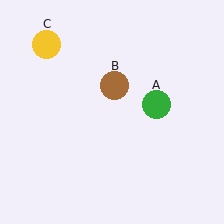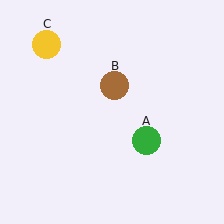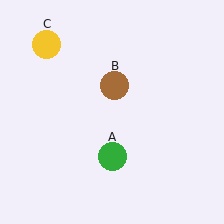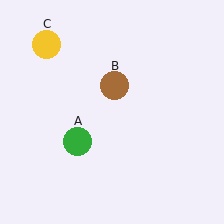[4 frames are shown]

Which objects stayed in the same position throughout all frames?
Brown circle (object B) and yellow circle (object C) remained stationary.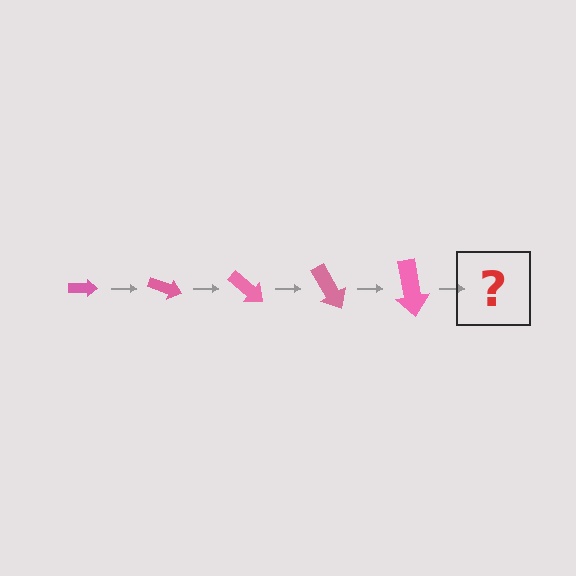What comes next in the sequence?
The next element should be an arrow, larger than the previous one and rotated 100 degrees from the start.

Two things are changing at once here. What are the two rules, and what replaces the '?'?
The two rules are that the arrow grows larger each step and it rotates 20 degrees each step. The '?' should be an arrow, larger than the previous one and rotated 100 degrees from the start.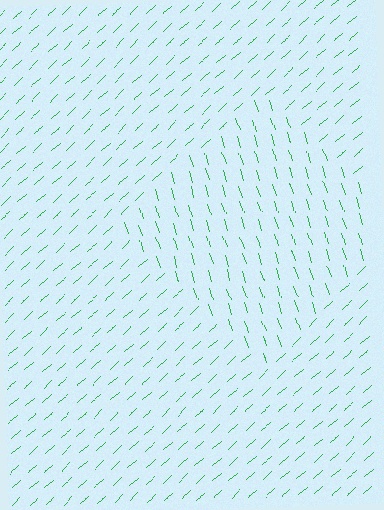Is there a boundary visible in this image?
Yes, there is a texture boundary formed by a change in line orientation.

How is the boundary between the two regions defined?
The boundary is defined purely by a change in line orientation (approximately 66 degrees difference). All lines are the same color and thickness.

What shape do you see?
I see a diamond.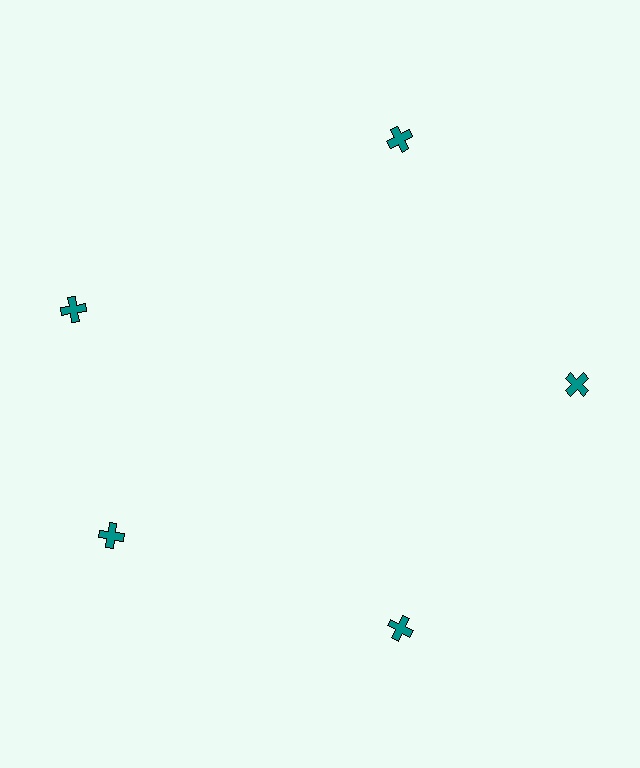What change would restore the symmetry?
The symmetry would be restored by rotating it back into even spacing with its neighbors so that all 5 crosses sit at equal angles and equal distance from the center.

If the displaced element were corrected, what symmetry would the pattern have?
It would have 5-fold rotational symmetry — the pattern would map onto itself every 72 degrees.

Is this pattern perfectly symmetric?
No. The 5 teal crosses are arranged in a ring, but one element near the 10 o'clock position is rotated out of alignment along the ring, breaking the 5-fold rotational symmetry.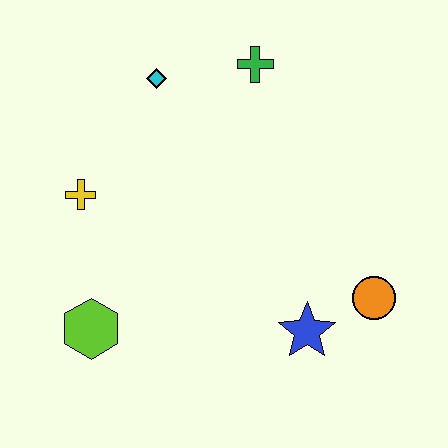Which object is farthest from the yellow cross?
The orange circle is farthest from the yellow cross.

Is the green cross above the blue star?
Yes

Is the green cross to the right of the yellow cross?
Yes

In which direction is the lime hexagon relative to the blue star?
The lime hexagon is to the left of the blue star.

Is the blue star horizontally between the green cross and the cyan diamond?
No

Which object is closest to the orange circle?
The blue star is closest to the orange circle.